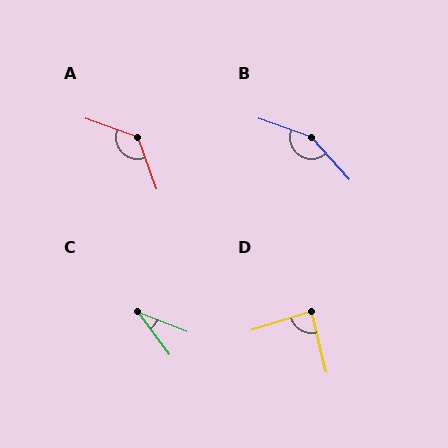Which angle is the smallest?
C, at approximately 32 degrees.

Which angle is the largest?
B, at approximately 151 degrees.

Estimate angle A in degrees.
Approximately 129 degrees.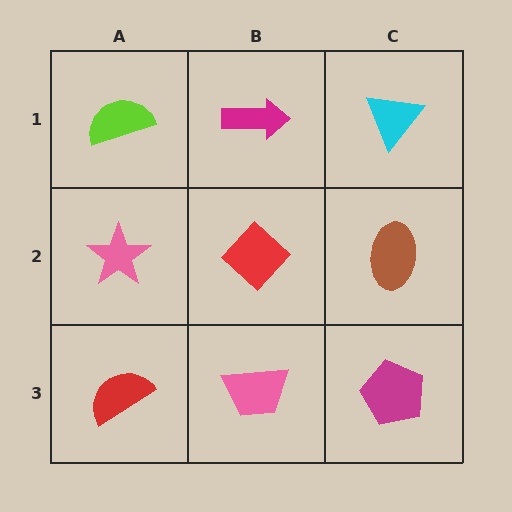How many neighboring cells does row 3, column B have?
3.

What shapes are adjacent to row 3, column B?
A red diamond (row 2, column B), a red semicircle (row 3, column A), a magenta pentagon (row 3, column C).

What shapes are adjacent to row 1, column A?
A pink star (row 2, column A), a magenta arrow (row 1, column B).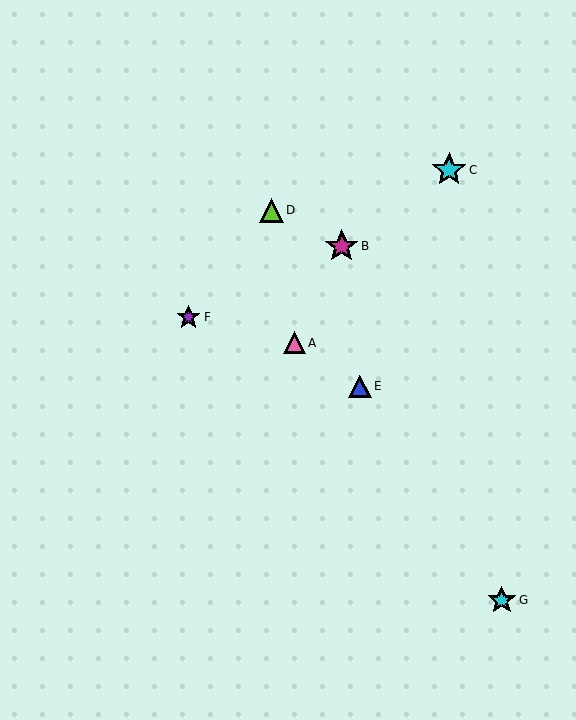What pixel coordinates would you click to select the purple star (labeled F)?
Click at (189, 317) to select the purple star F.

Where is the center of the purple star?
The center of the purple star is at (189, 317).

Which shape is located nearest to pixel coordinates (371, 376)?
The blue triangle (labeled E) at (360, 386) is nearest to that location.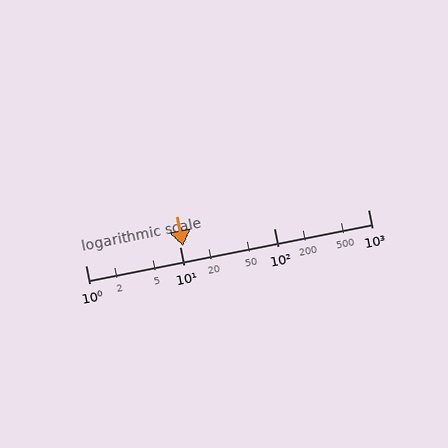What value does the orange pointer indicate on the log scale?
The pointer indicates approximately 11.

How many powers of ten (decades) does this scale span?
The scale spans 3 decades, from 1 to 1000.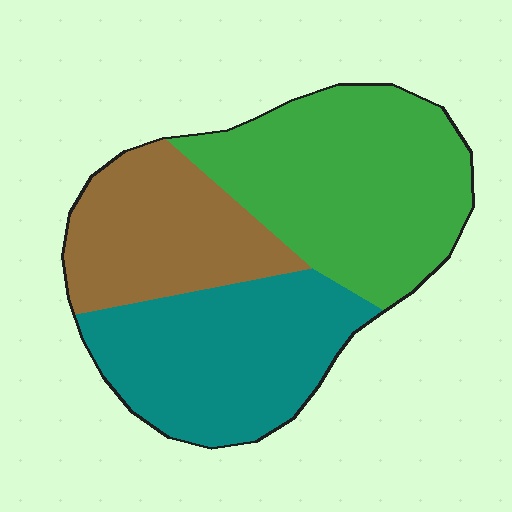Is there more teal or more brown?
Teal.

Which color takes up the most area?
Green, at roughly 40%.